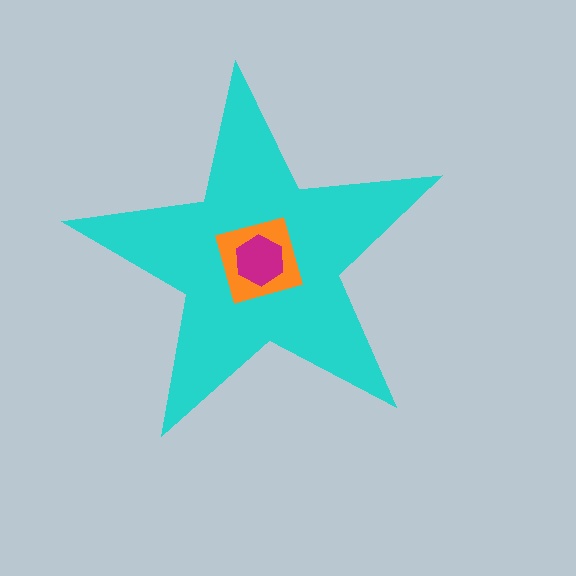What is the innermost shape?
The magenta hexagon.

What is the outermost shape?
The cyan star.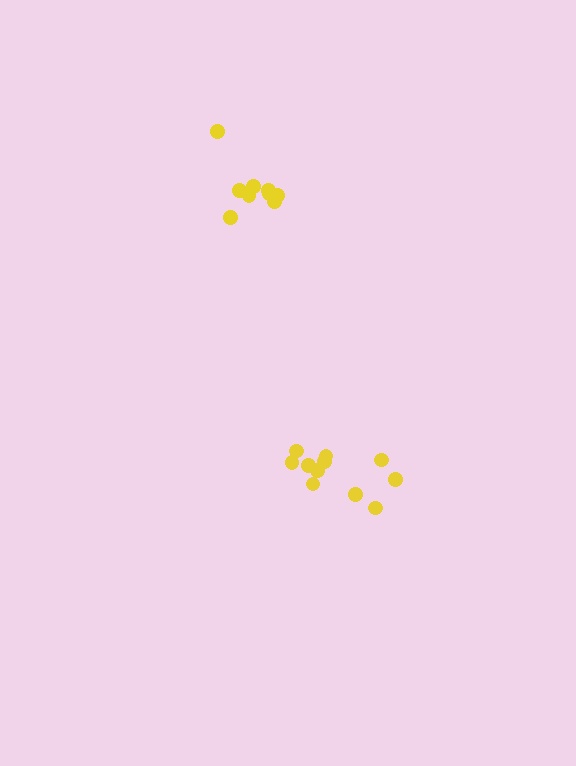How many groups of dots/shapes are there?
There are 2 groups.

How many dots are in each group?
Group 1: 10 dots, Group 2: 11 dots (21 total).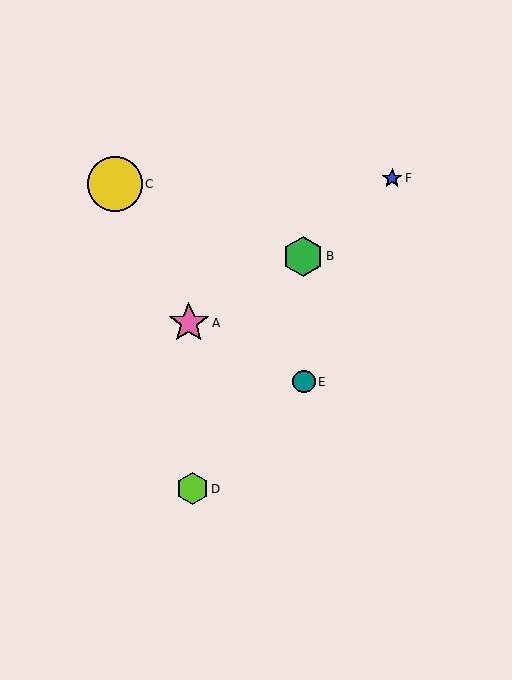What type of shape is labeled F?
Shape F is a blue star.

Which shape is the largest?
The yellow circle (labeled C) is the largest.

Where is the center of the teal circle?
The center of the teal circle is at (304, 382).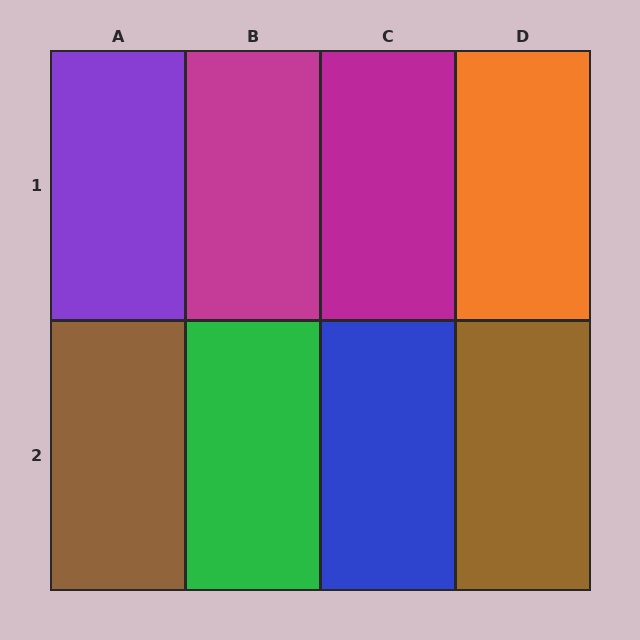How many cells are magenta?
2 cells are magenta.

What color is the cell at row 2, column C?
Blue.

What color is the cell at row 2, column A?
Brown.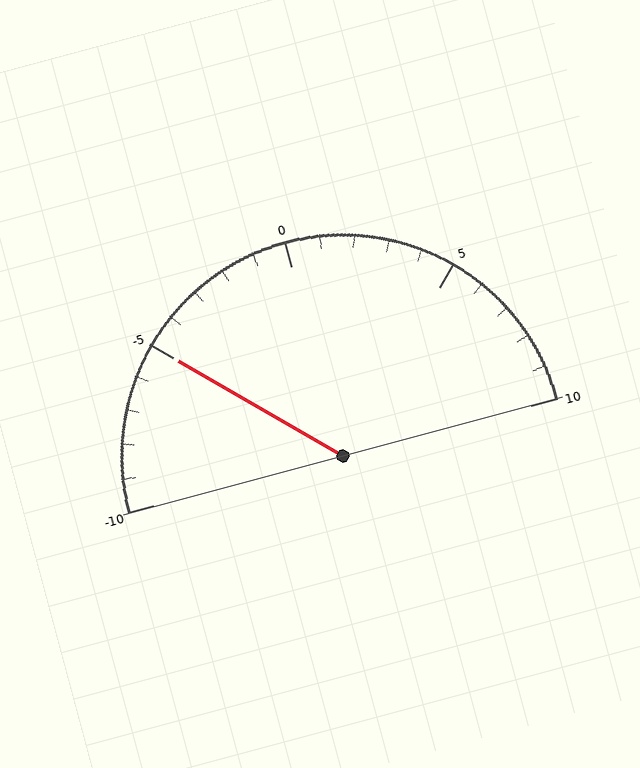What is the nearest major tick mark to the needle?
The nearest major tick mark is -5.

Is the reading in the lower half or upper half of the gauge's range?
The reading is in the lower half of the range (-10 to 10).